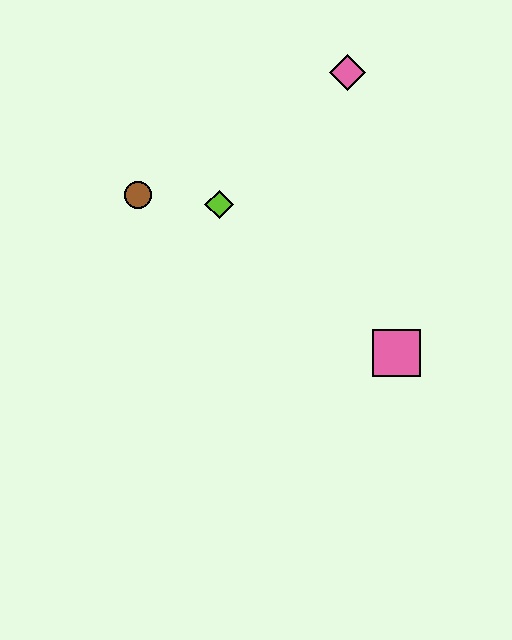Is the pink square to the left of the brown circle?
No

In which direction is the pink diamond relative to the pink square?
The pink diamond is above the pink square.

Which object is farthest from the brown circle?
The pink square is farthest from the brown circle.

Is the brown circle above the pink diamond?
No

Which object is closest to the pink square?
The lime diamond is closest to the pink square.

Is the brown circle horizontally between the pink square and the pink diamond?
No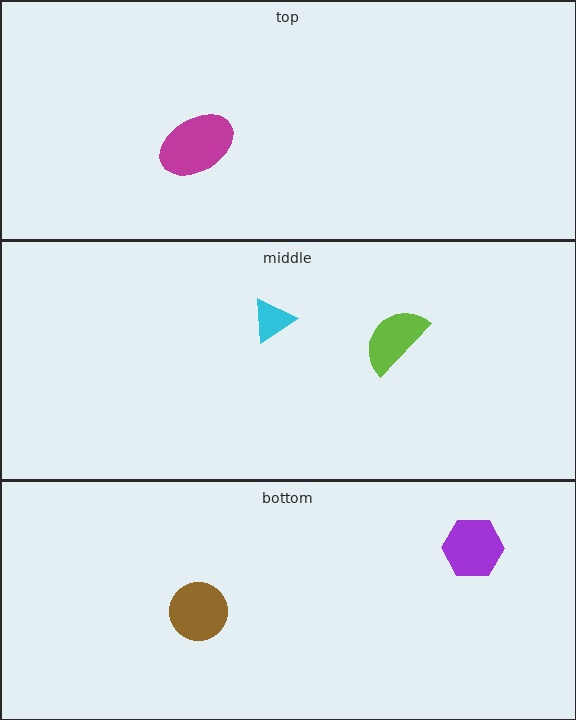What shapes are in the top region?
The magenta ellipse.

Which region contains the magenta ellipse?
The top region.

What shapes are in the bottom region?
The brown circle, the purple hexagon.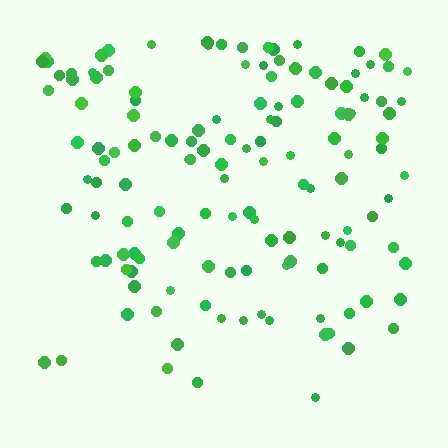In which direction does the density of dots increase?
From bottom to top, with the top side densest.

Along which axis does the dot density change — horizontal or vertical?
Vertical.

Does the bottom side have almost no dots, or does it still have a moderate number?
Still a moderate number, just noticeably fewer than the top.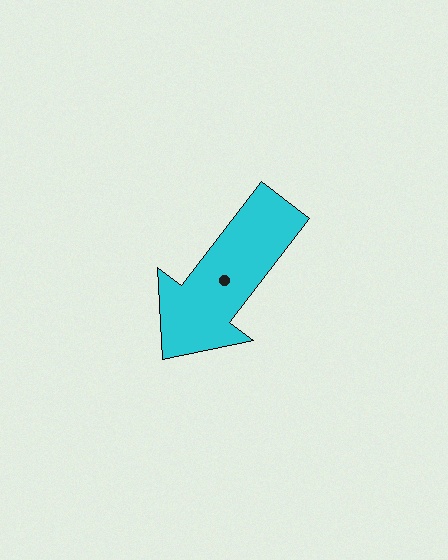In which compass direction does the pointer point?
Southwest.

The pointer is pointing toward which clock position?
Roughly 7 o'clock.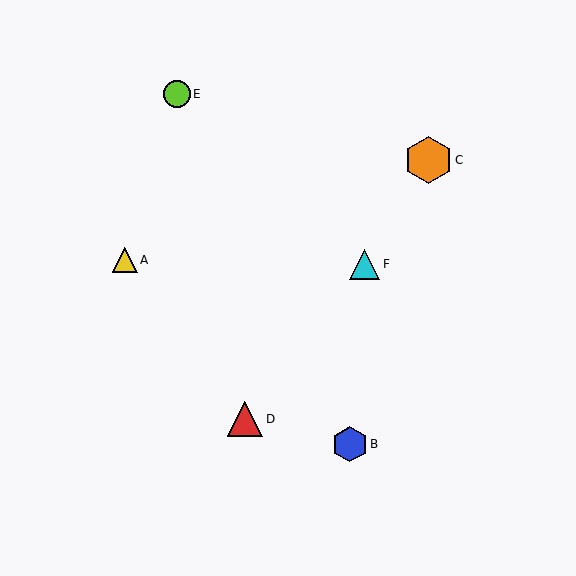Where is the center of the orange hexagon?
The center of the orange hexagon is at (428, 160).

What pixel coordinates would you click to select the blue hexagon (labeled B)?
Click at (350, 444) to select the blue hexagon B.